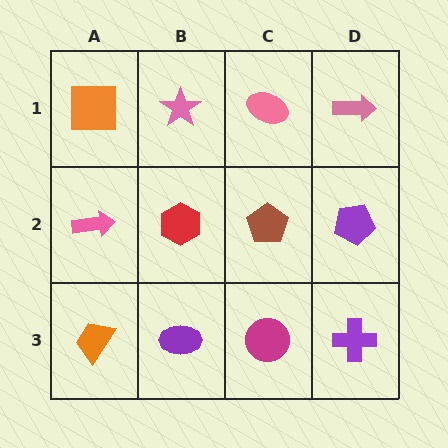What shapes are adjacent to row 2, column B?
A pink star (row 1, column B), a purple ellipse (row 3, column B), a pink arrow (row 2, column A), a brown pentagon (row 2, column C).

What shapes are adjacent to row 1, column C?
A brown pentagon (row 2, column C), a pink star (row 1, column B), a pink arrow (row 1, column D).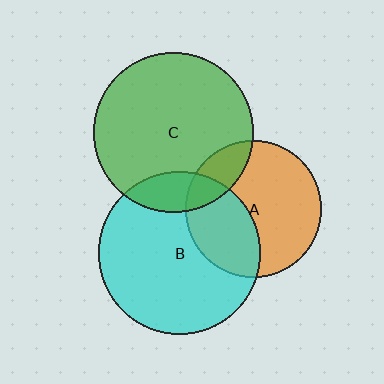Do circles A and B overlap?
Yes.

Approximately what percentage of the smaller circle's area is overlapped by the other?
Approximately 35%.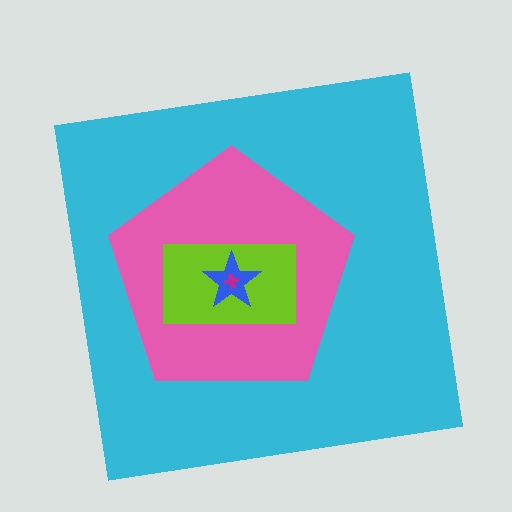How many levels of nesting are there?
5.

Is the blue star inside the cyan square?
Yes.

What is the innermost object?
The magenta cross.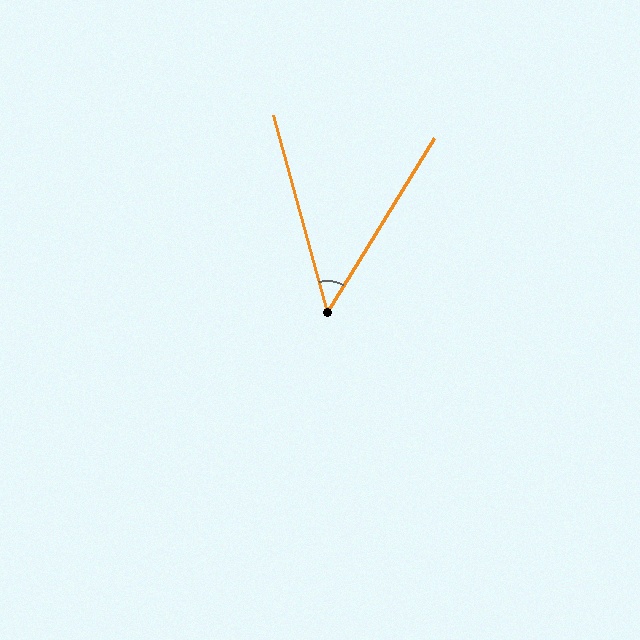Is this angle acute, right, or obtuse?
It is acute.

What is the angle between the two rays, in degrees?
Approximately 47 degrees.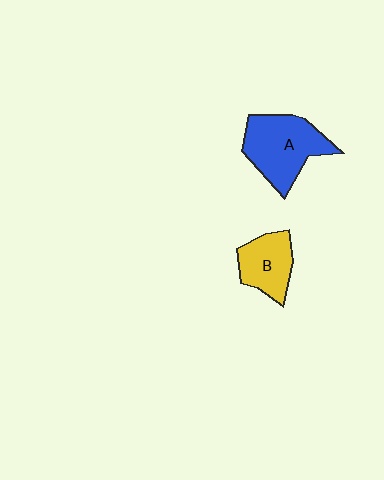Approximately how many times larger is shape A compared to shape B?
Approximately 1.5 times.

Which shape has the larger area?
Shape A (blue).